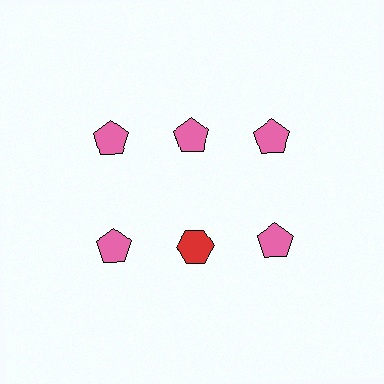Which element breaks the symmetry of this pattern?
The red hexagon in the second row, second from left column breaks the symmetry. All other shapes are pink pentagons.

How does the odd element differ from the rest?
It differs in both color (red instead of pink) and shape (hexagon instead of pentagon).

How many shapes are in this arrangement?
There are 6 shapes arranged in a grid pattern.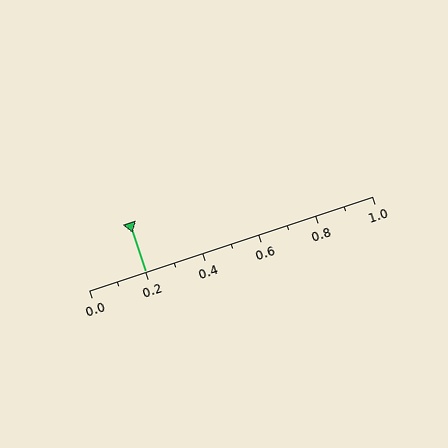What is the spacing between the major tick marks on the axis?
The major ticks are spaced 0.2 apart.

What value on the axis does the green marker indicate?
The marker indicates approximately 0.2.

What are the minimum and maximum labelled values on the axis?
The axis runs from 0.0 to 1.0.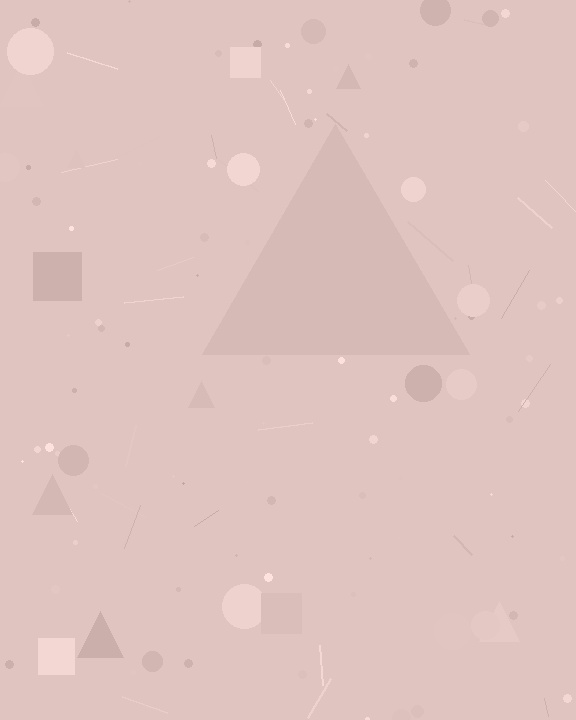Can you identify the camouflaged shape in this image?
The camouflaged shape is a triangle.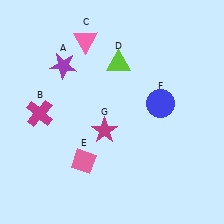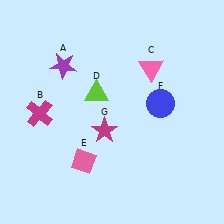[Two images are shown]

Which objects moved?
The objects that moved are: the pink triangle (C), the lime triangle (D).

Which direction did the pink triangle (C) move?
The pink triangle (C) moved right.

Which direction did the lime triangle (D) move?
The lime triangle (D) moved down.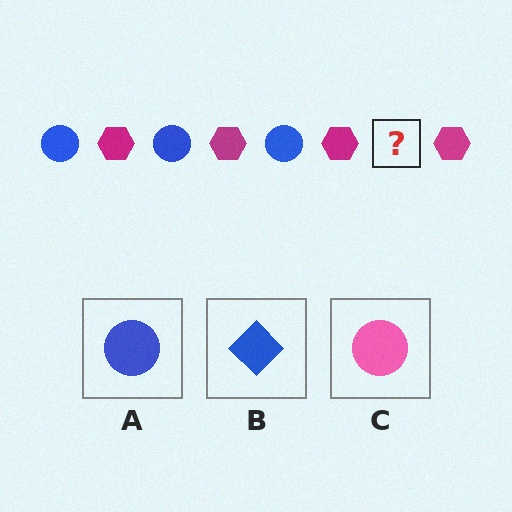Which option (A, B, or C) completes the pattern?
A.